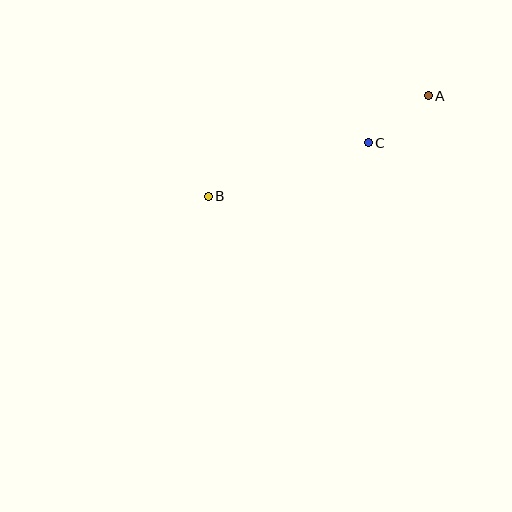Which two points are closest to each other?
Points A and C are closest to each other.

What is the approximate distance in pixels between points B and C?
The distance between B and C is approximately 169 pixels.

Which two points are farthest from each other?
Points A and B are farthest from each other.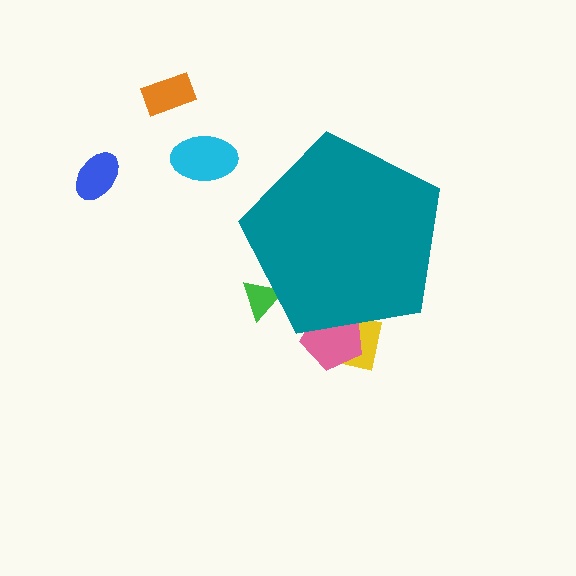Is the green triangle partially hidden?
Yes, the green triangle is partially hidden behind the teal pentagon.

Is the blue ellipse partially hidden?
No, the blue ellipse is fully visible.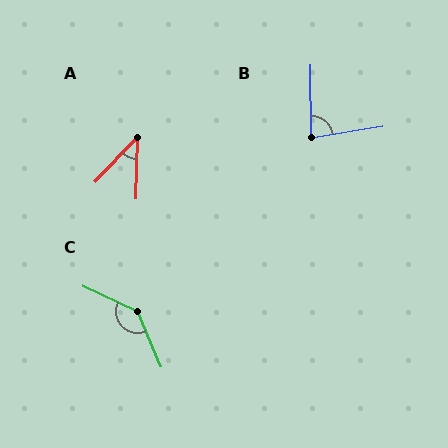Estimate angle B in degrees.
Approximately 81 degrees.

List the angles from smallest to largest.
A (42°), B (81°), C (138°).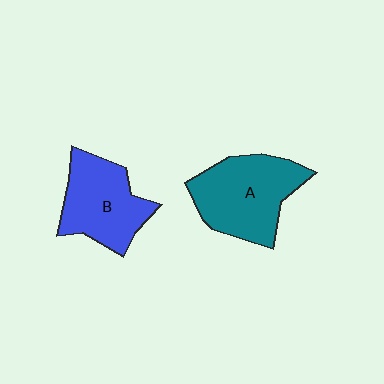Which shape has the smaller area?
Shape B (blue).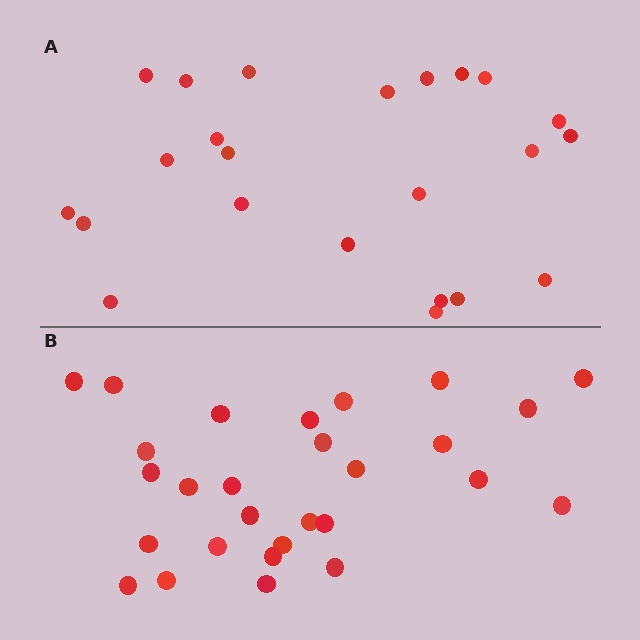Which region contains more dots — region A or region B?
Region B (the bottom region) has more dots.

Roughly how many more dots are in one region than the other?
Region B has about 5 more dots than region A.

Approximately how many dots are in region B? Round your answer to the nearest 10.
About 30 dots. (The exact count is 28, which rounds to 30.)